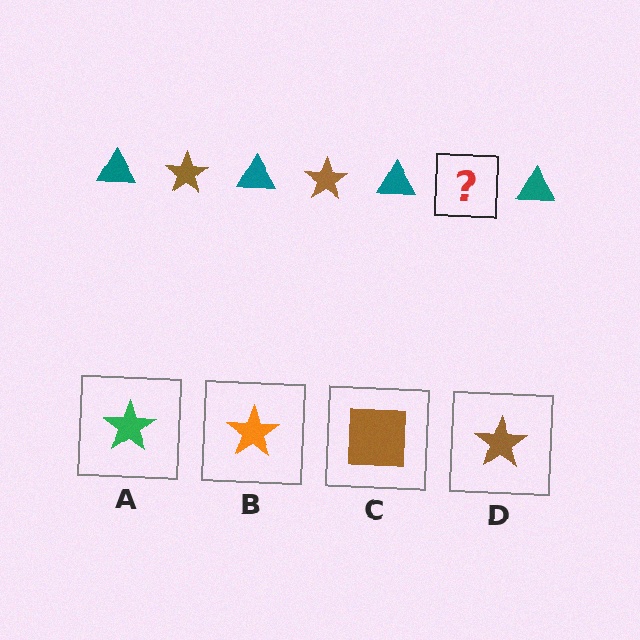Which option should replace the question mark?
Option D.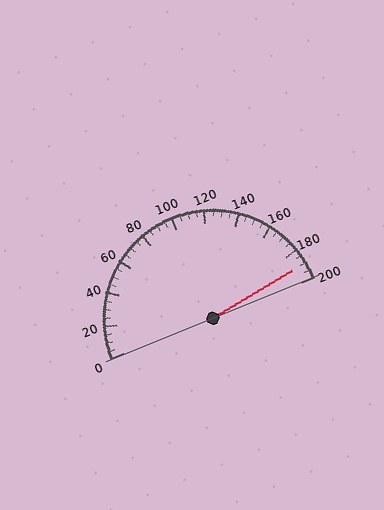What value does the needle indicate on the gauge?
The needle indicates approximately 190.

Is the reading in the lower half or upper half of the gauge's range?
The reading is in the upper half of the range (0 to 200).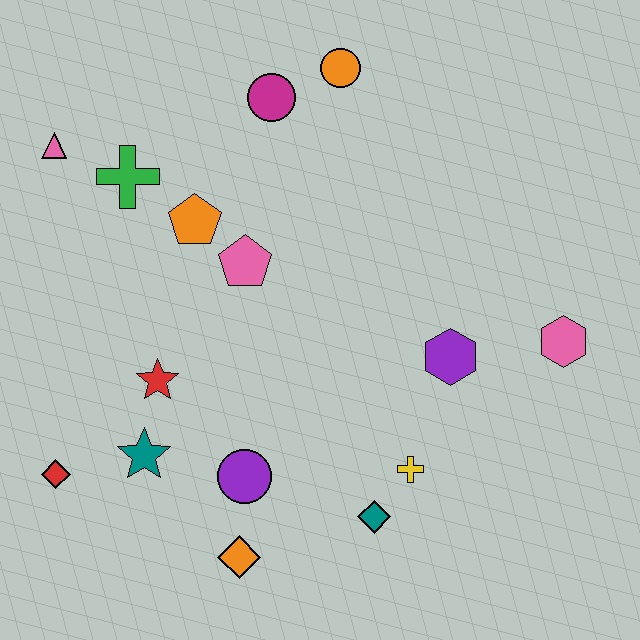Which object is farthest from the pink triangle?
The pink hexagon is farthest from the pink triangle.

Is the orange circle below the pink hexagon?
No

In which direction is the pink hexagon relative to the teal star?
The pink hexagon is to the right of the teal star.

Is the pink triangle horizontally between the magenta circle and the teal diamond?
No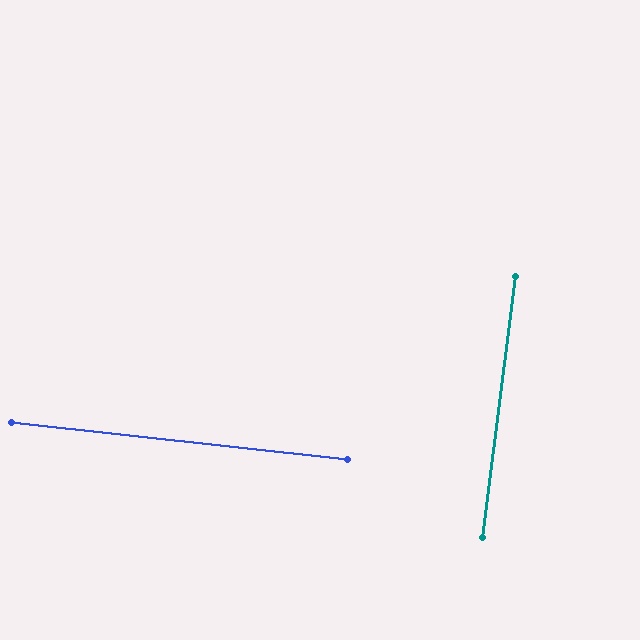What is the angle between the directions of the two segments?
Approximately 89 degrees.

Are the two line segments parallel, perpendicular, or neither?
Perpendicular — they meet at approximately 89°.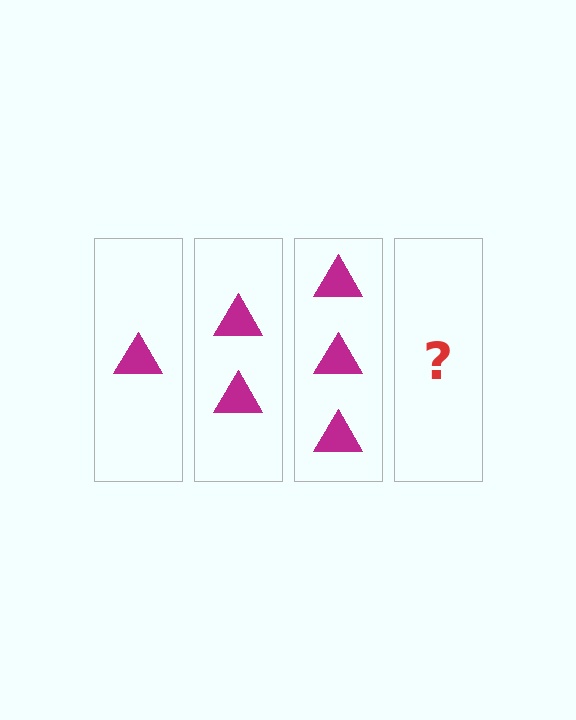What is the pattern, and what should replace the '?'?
The pattern is that each step adds one more triangle. The '?' should be 4 triangles.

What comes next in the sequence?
The next element should be 4 triangles.